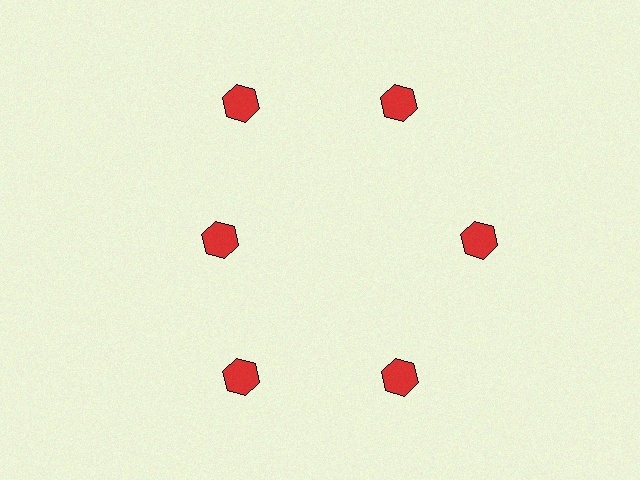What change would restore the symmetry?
The symmetry would be restored by moving it outward, back onto the ring so that all 6 hexagons sit at equal angles and equal distance from the center.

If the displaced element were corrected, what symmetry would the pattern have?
It would have 6-fold rotational symmetry — the pattern would map onto itself every 60 degrees.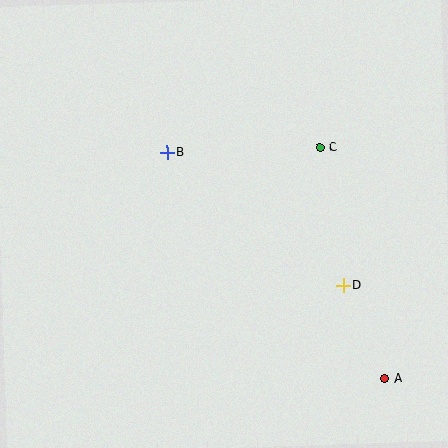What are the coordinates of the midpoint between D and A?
The midpoint between D and A is at (364, 332).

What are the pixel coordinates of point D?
Point D is at (343, 285).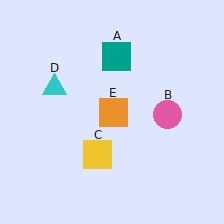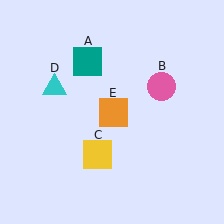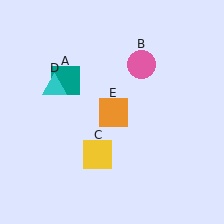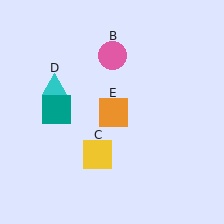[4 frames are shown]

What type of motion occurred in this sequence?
The teal square (object A), pink circle (object B) rotated counterclockwise around the center of the scene.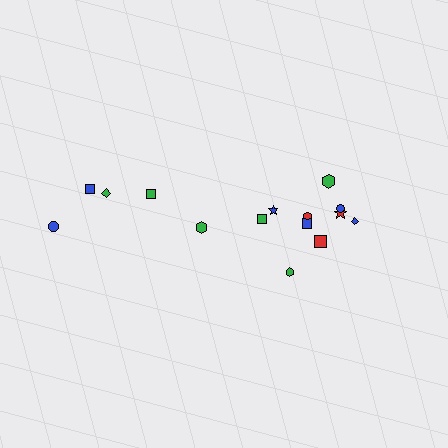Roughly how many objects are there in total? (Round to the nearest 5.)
Roughly 15 objects in total.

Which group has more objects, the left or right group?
The right group.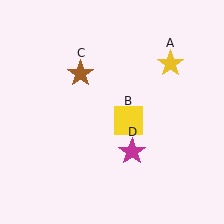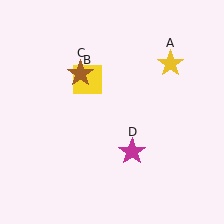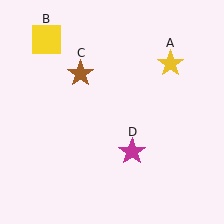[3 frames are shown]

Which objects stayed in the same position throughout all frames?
Yellow star (object A) and brown star (object C) and magenta star (object D) remained stationary.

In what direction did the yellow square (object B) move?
The yellow square (object B) moved up and to the left.